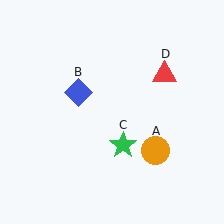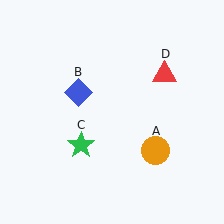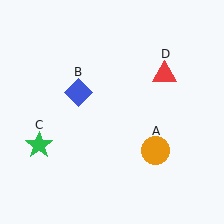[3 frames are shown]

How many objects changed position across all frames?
1 object changed position: green star (object C).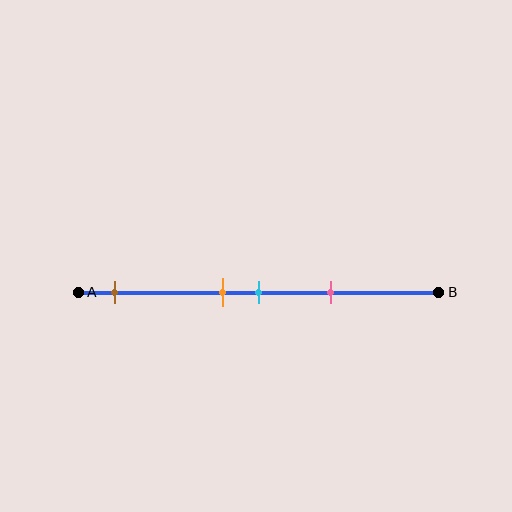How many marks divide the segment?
There are 4 marks dividing the segment.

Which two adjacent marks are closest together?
The orange and cyan marks are the closest adjacent pair.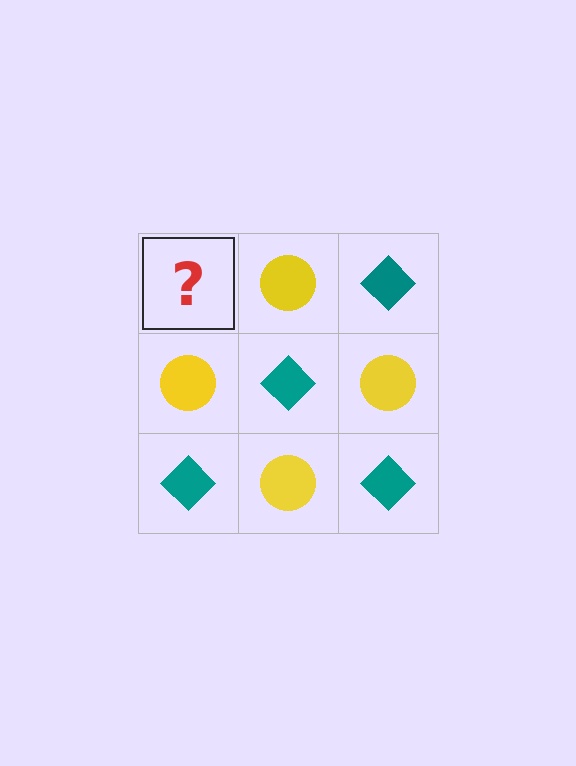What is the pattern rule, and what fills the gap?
The rule is that it alternates teal diamond and yellow circle in a checkerboard pattern. The gap should be filled with a teal diamond.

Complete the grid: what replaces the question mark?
The question mark should be replaced with a teal diamond.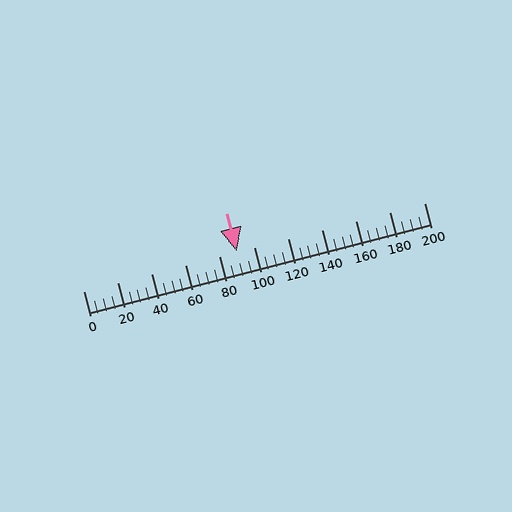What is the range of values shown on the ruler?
The ruler shows values from 0 to 200.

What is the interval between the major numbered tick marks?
The major tick marks are spaced 20 units apart.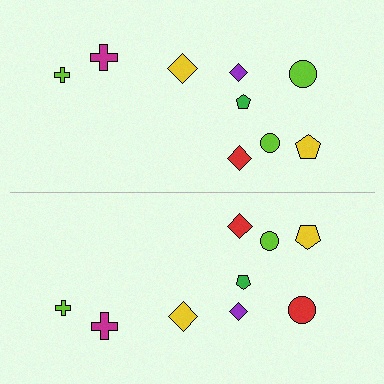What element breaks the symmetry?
The red circle on the bottom side breaks the symmetry — its mirror counterpart is lime.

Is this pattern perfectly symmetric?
No, the pattern is not perfectly symmetric. The red circle on the bottom side breaks the symmetry — its mirror counterpart is lime.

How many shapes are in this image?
There are 18 shapes in this image.